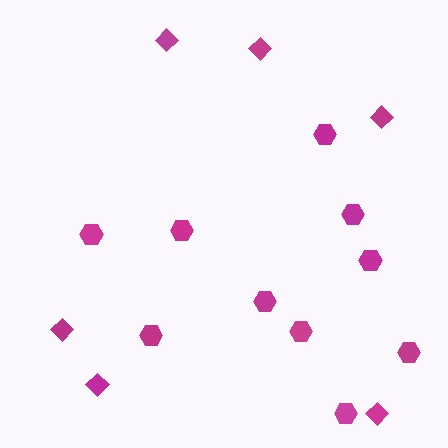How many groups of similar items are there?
There are 2 groups: one group of diamonds (6) and one group of hexagons (10).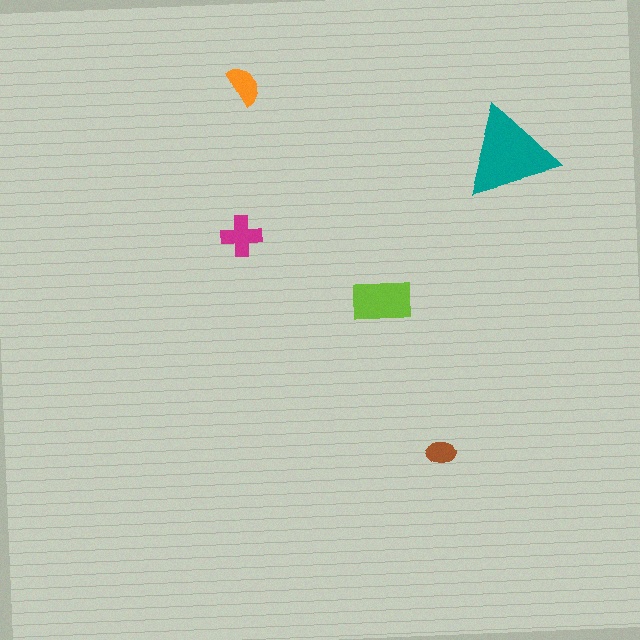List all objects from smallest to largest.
The brown ellipse, the orange semicircle, the magenta cross, the lime rectangle, the teal triangle.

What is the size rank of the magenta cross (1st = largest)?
3rd.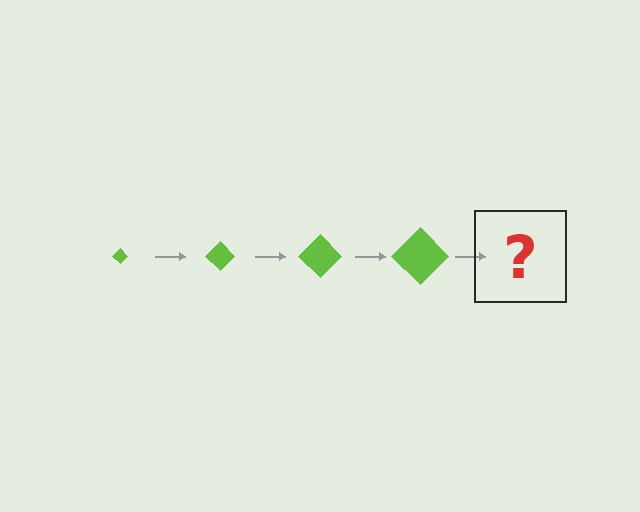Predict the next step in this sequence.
The next step is a lime diamond, larger than the previous one.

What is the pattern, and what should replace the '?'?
The pattern is that the diamond gets progressively larger each step. The '?' should be a lime diamond, larger than the previous one.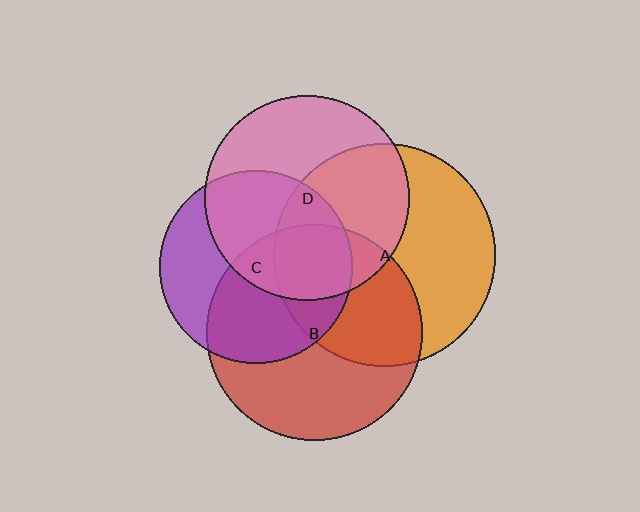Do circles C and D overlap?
Yes.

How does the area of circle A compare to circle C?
Approximately 1.3 times.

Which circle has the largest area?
Circle A (orange).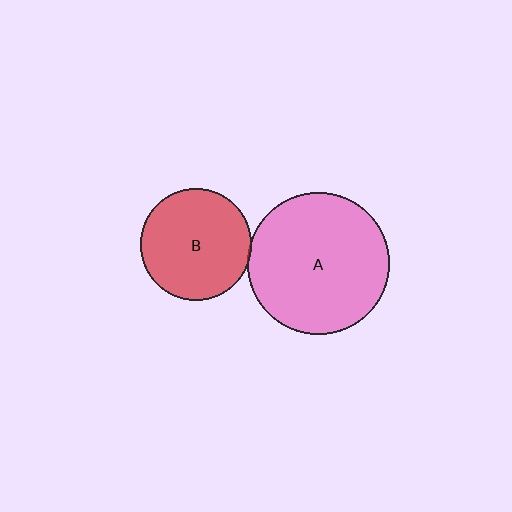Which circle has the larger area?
Circle A (pink).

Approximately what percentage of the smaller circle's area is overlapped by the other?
Approximately 5%.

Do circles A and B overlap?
Yes.